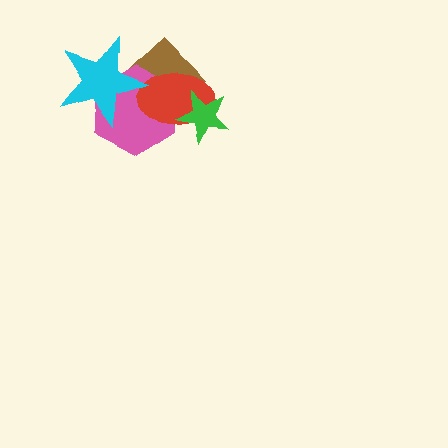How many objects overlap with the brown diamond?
4 objects overlap with the brown diamond.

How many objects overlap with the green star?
2 objects overlap with the green star.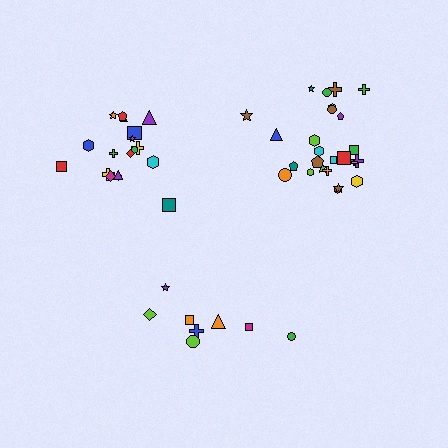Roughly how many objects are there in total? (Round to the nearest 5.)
Roughly 50 objects in total.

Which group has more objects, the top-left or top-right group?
The top-right group.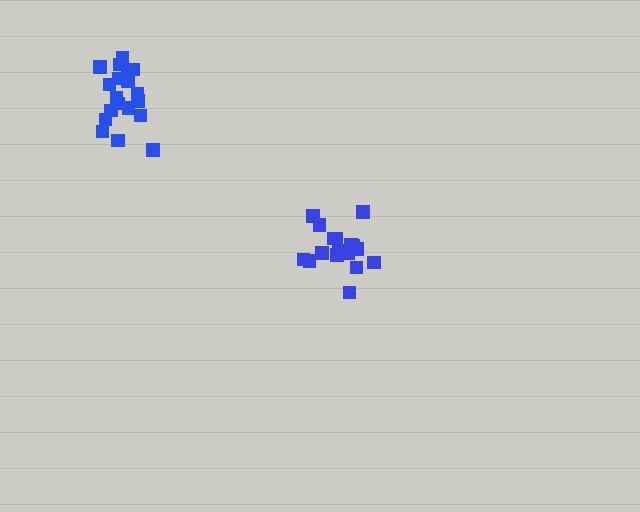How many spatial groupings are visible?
There are 2 spatial groupings.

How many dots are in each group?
Group 1: 17 dots, Group 2: 19 dots (36 total).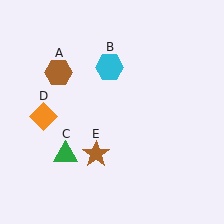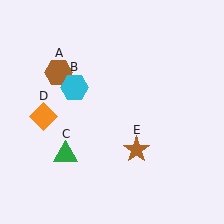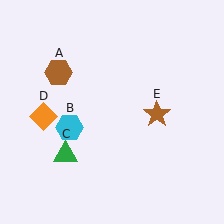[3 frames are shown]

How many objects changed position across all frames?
2 objects changed position: cyan hexagon (object B), brown star (object E).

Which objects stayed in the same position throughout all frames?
Brown hexagon (object A) and green triangle (object C) and orange diamond (object D) remained stationary.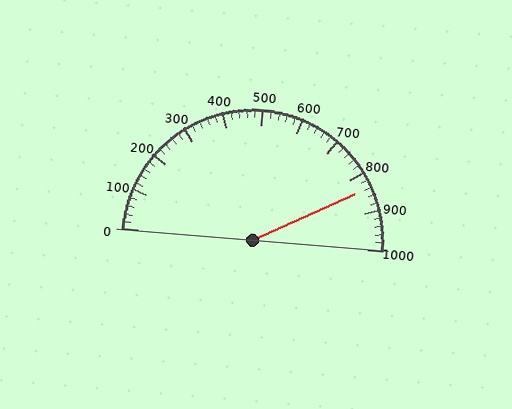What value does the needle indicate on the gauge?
The needle indicates approximately 840.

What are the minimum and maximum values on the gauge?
The gauge ranges from 0 to 1000.